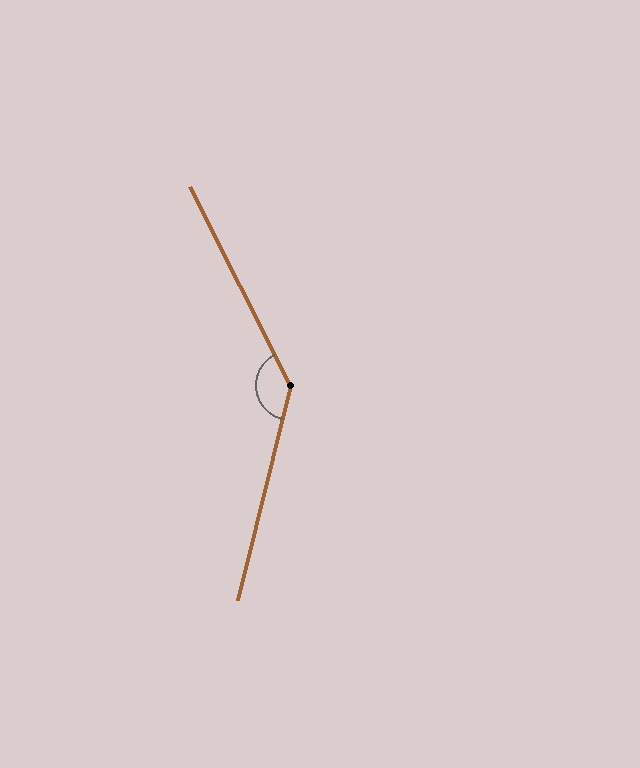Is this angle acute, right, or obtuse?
It is obtuse.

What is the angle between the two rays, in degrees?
Approximately 139 degrees.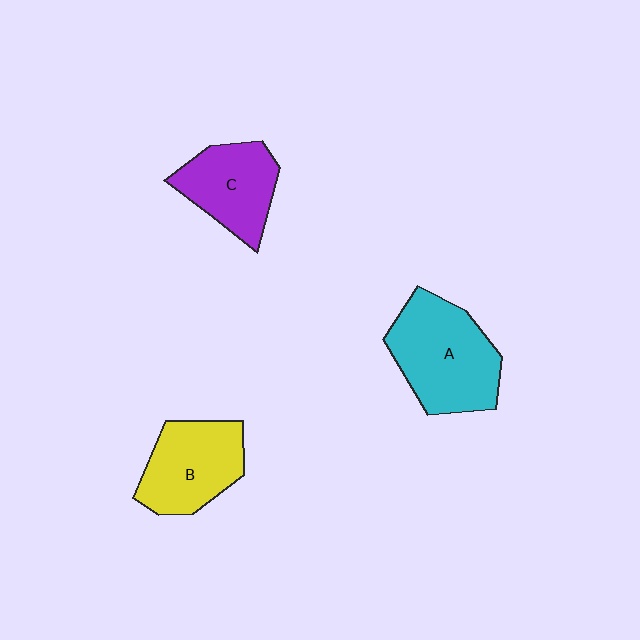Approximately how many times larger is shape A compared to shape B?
Approximately 1.3 times.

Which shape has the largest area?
Shape A (cyan).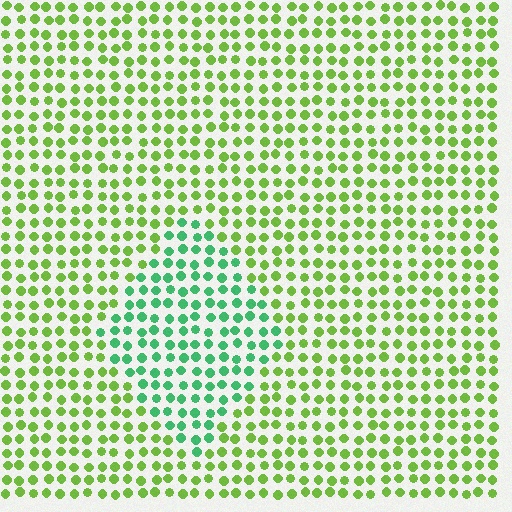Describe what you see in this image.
The image is filled with small lime elements in a uniform arrangement. A diamond-shaped region is visible where the elements are tinted to a slightly different hue, forming a subtle color boundary.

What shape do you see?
I see a diamond.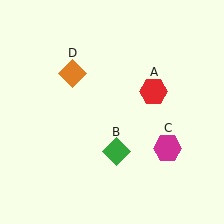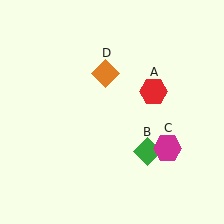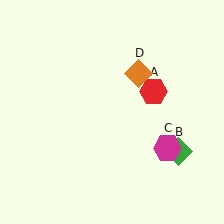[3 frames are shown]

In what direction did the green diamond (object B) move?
The green diamond (object B) moved right.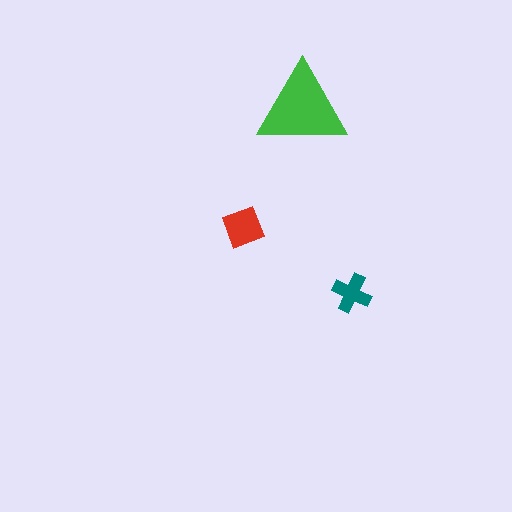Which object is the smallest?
The teal cross.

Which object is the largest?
The green triangle.